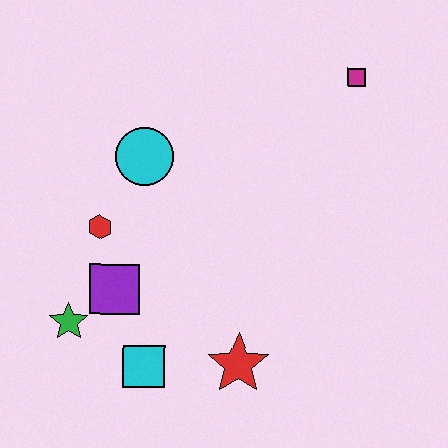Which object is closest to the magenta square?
The cyan circle is closest to the magenta square.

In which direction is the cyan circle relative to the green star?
The cyan circle is above the green star.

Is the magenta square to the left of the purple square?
No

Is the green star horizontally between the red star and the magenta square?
No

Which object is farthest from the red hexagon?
The magenta square is farthest from the red hexagon.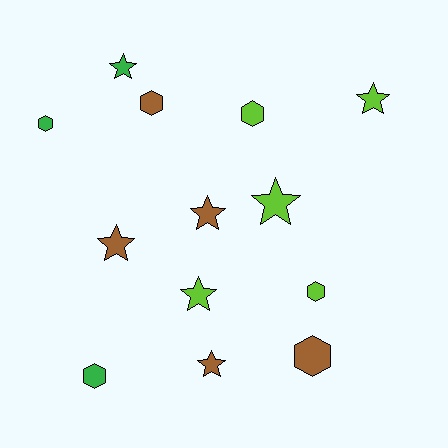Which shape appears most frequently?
Star, with 7 objects.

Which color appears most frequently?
Brown, with 5 objects.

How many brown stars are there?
There are 3 brown stars.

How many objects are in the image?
There are 13 objects.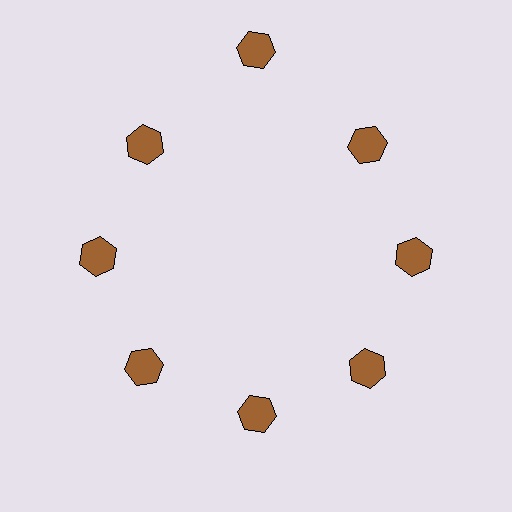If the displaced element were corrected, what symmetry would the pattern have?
It would have 8-fold rotational symmetry — the pattern would map onto itself every 45 degrees.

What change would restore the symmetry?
The symmetry would be restored by moving it inward, back onto the ring so that all 8 hexagons sit at equal angles and equal distance from the center.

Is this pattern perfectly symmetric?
No. The 8 brown hexagons are arranged in a ring, but one element near the 12 o'clock position is pushed outward from the center, breaking the 8-fold rotational symmetry.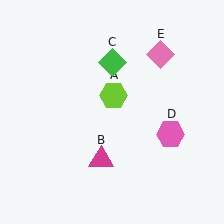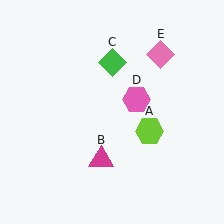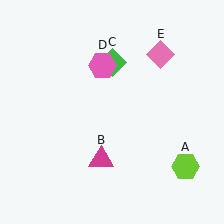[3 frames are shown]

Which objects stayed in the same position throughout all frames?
Magenta triangle (object B) and green diamond (object C) and pink diamond (object E) remained stationary.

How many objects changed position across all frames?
2 objects changed position: lime hexagon (object A), pink hexagon (object D).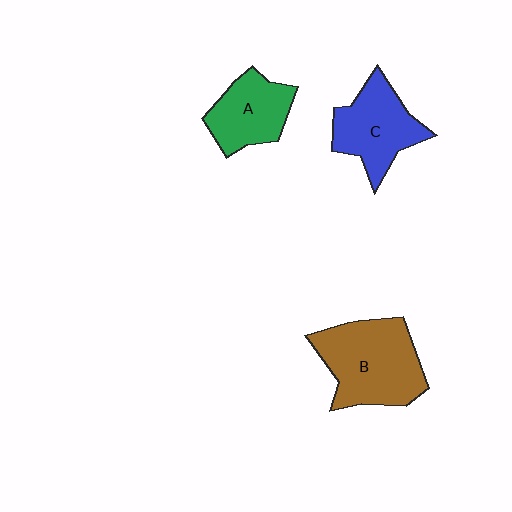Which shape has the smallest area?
Shape A (green).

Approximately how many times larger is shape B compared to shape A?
Approximately 1.6 times.